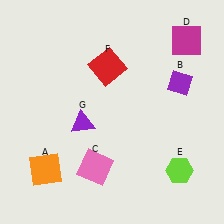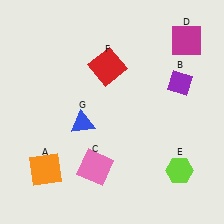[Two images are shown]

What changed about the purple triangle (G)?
In Image 1, G is purple. In Image 2, it changed to blue.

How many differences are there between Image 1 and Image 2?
There is 1 difference between the two images.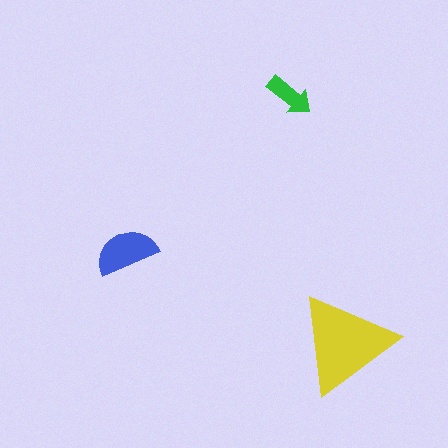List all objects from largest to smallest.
The yellow triangle, the blue semicircle, the green arrow.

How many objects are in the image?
There are 3 objects in the image.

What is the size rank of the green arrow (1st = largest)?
3rd.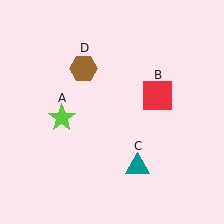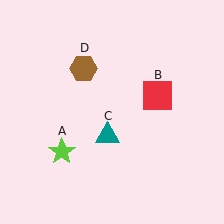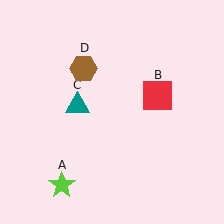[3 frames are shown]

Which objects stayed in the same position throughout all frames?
Red square (object B) and brown hexagon (object D) remained stationary.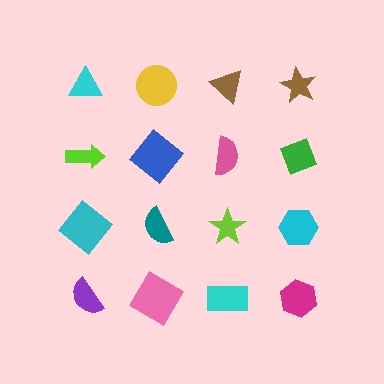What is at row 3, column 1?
A cyan diamond.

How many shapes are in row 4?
4 shapes.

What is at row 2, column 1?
A lime arrow.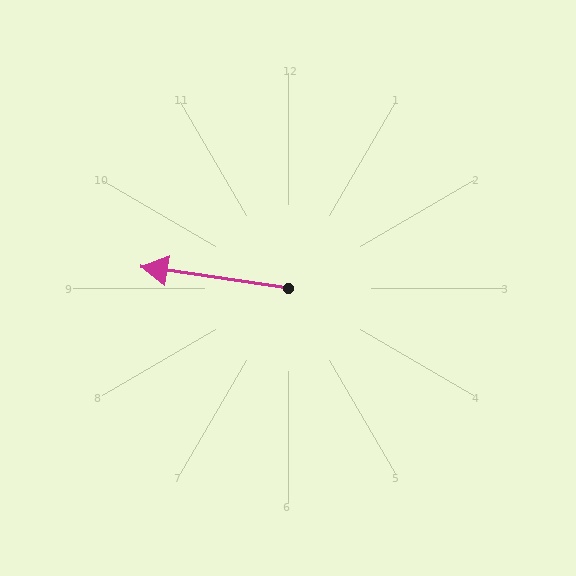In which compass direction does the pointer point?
West.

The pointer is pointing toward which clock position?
Roughly 9 o'clock.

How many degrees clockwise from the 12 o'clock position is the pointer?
Approximately 278 degrees.